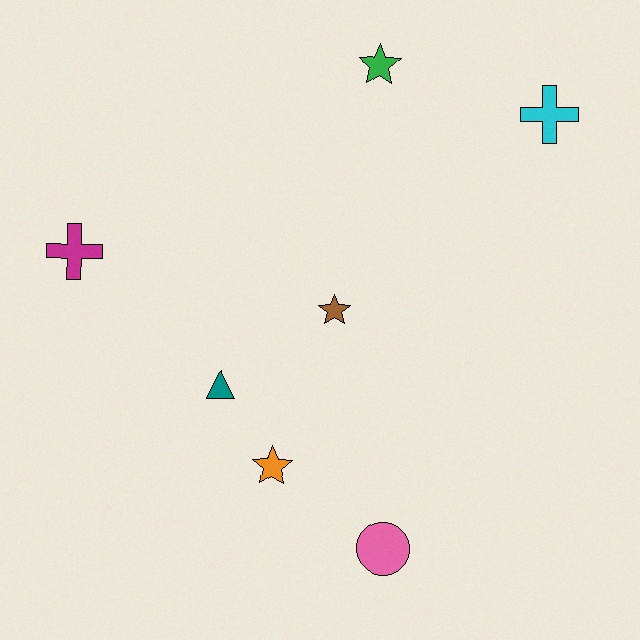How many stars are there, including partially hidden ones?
There are 3 stars.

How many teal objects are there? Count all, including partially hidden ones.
There is 1 teal object.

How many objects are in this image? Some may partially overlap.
There are 7 objects.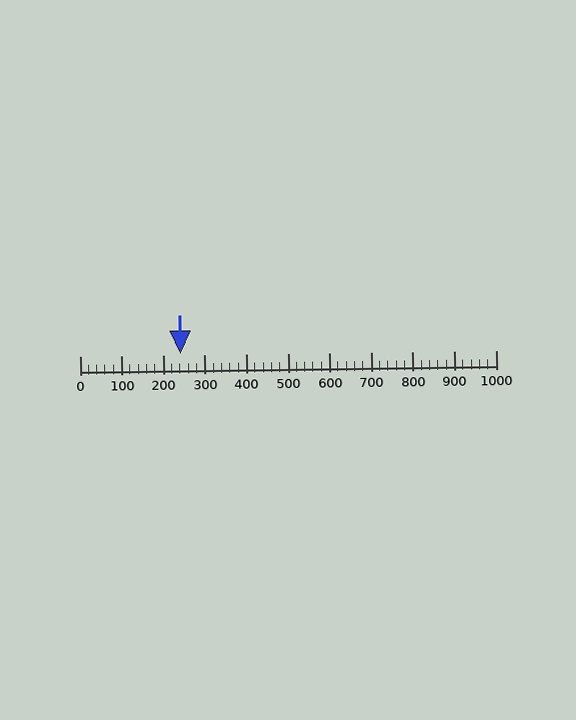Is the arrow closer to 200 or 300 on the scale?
The arrow is closer to 200.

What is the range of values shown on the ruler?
The ruler shows values from 0 to 1000.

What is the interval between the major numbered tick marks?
The major tick marks are spaced 100 units apart.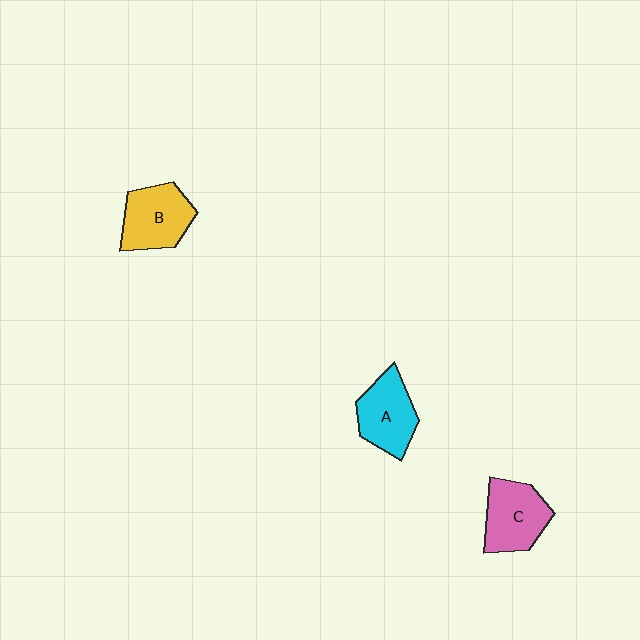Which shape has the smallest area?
Shape A (cyan).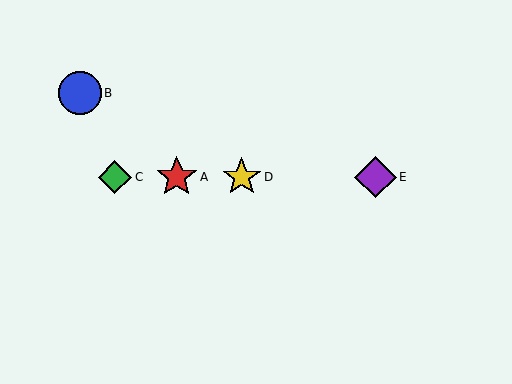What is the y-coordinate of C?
Object C is at y≈177.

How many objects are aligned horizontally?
4 objects (A, C, D, E) are aligned horizontally.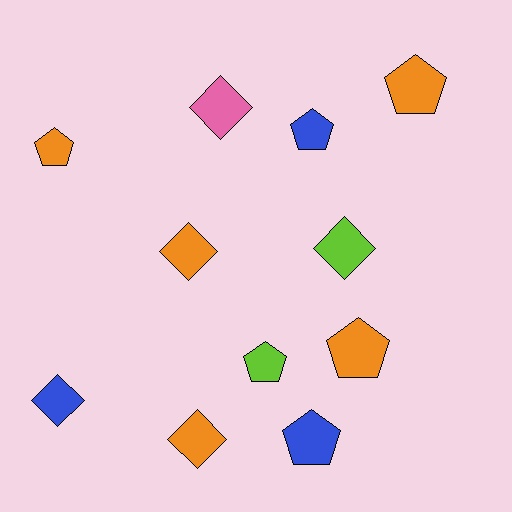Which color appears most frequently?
Orange, with 5 objects.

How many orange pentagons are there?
There are 3 orange pentagons.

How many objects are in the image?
There are 11 objects.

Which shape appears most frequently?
Pentagon, with 6 objects.